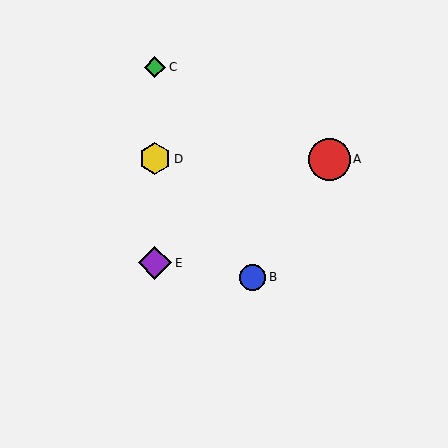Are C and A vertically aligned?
No, C is at x≈155 and A is at x≈329.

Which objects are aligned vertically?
Objects C, D, E are aligned vertically.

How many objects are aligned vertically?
3 objects (C, D, E) are aligned vertically.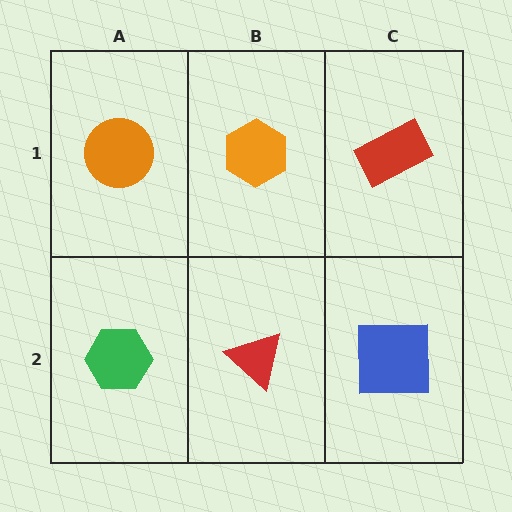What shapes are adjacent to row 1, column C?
A blue square (row 2, column C), an orange hexagon (row 1, column B).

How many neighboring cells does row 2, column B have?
3.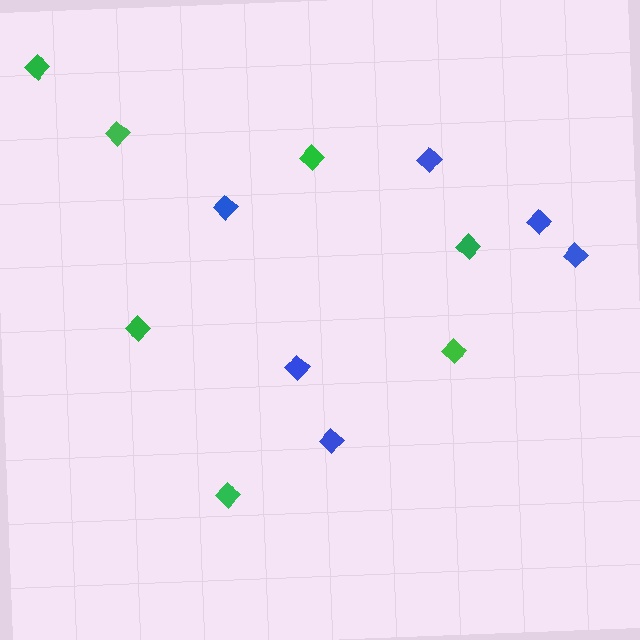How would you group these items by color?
There are 2 groups: one group of green diamonds (7) and one group of blue diamonds (6).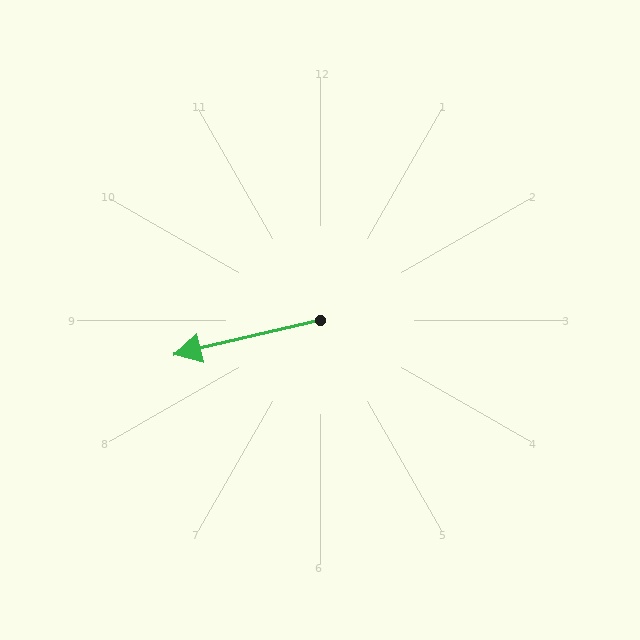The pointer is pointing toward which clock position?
Roughly 9 o'clock.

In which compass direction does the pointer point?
West.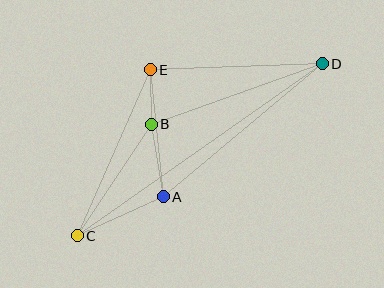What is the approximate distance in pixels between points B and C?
The distance between B and C is approximately 134 pixels.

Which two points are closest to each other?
Points B and E are closest to each other.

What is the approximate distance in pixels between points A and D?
The distance between A and D is approximately 207 pixels.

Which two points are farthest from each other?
Points C and D are farthest from each other.